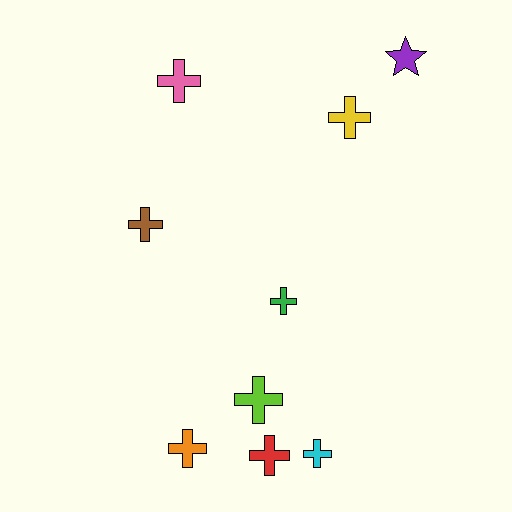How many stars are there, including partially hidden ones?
There is 1 star.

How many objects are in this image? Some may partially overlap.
There are 9 objects.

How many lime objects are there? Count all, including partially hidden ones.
There is 1 lime object.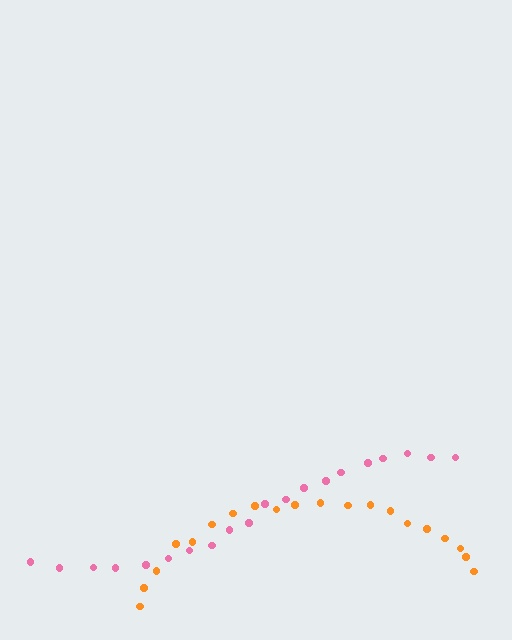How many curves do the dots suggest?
There are 2 distinct paths.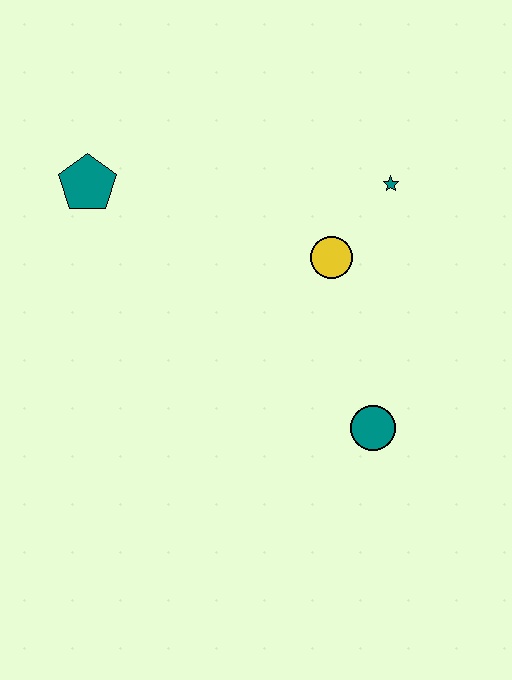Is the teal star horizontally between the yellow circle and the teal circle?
No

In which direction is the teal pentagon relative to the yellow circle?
The teal pentagon is to the left of the yellow circle.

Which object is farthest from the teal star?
The teal pentagon is farthest from the teal star.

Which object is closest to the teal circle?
The yellow circle is closest to the teal circle.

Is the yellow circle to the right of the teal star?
No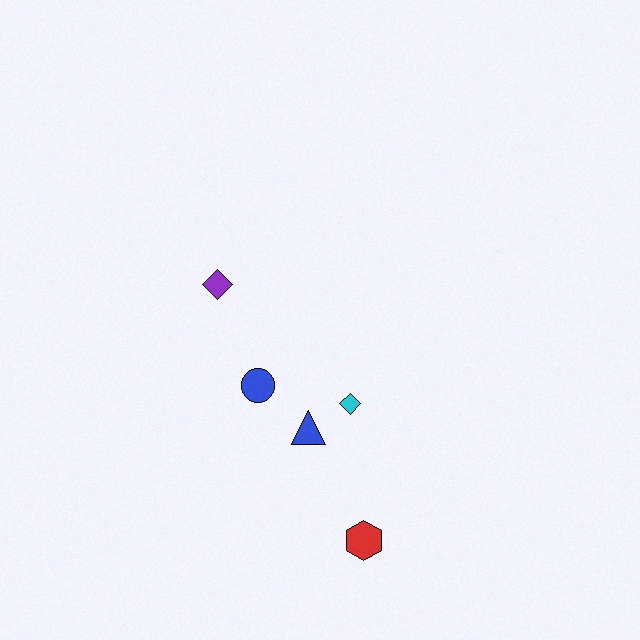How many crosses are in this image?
There are no crosses.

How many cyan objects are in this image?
There is 1 cyan object.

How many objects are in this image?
There are 5 objects.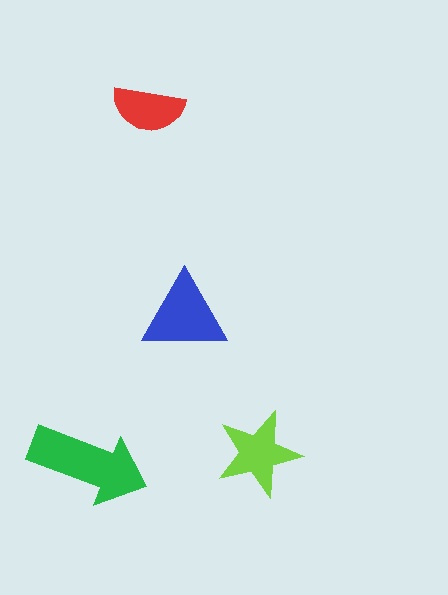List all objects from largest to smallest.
The green arrow, the blue triangle, the lime star, the red semicircle.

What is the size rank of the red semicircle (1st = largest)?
4th.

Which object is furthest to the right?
The lime star is rightmost.